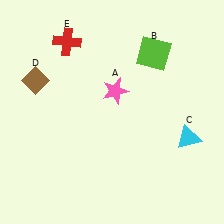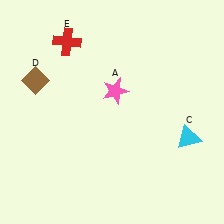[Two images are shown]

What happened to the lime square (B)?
The lime square (B) was removed in Image 2. It was in the top-right area of Image 1.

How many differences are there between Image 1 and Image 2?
There is 1 difference between the two images.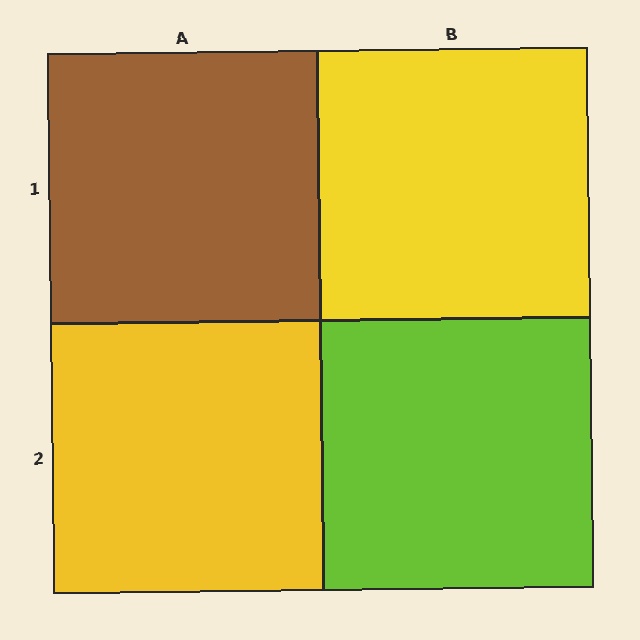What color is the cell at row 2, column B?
Lime.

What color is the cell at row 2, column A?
Yellow.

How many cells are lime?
1 cell is lime.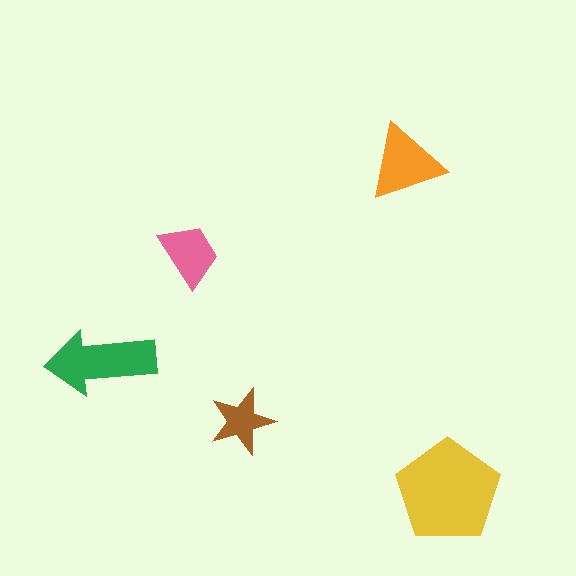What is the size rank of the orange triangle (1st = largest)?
3rd.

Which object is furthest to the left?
The green arrow is leftmost.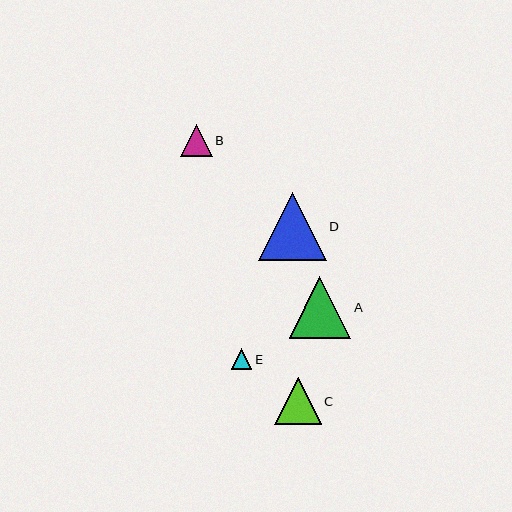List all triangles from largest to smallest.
From largest to smallest: D, A, C, B, E.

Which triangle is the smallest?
Triangle E is the smallest with a size of approximately 21 pixels.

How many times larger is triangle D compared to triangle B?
Triangle D is approximately 2.1 times the size of triangle B.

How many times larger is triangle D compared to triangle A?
Triangle D is approximately 1.1 times the size of triangle A.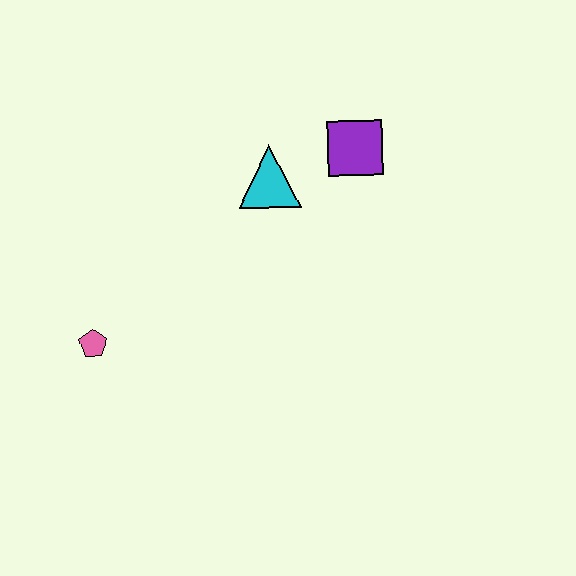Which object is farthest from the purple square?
The pink pentagon is farthest from the purple square.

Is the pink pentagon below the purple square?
Yes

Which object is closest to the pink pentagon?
The cyan triangle is closest to the pink pentagon.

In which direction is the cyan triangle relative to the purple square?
The cyan triangle is to the left of the purple square.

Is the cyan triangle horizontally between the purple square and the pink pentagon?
Yes